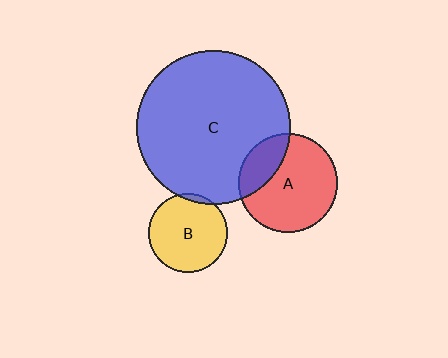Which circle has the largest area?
Circle C (blue).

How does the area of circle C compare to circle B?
Approximately 3.8 times.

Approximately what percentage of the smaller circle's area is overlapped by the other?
Approximately 25%.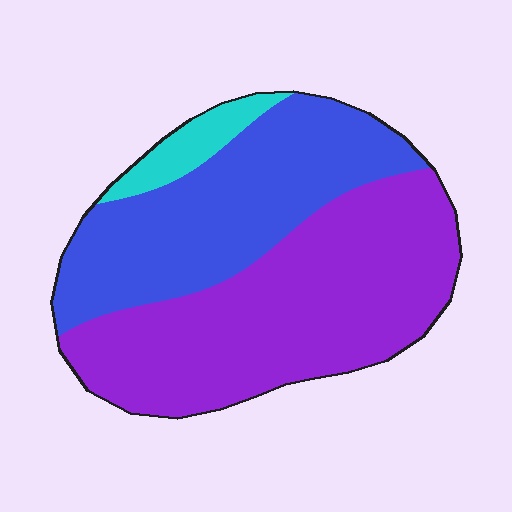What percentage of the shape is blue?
Blue covers 39% of the shape.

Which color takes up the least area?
Cyan, at roughly 5%.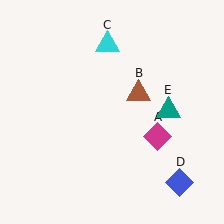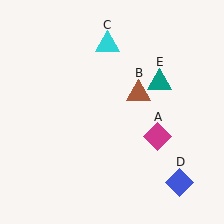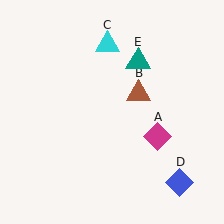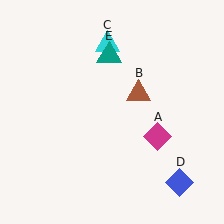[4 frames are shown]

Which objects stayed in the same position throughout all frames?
Magenta diamond (object A) and brown triangle (object B) and cyan triangle (object C) and blue diamond (object D) remained stationary.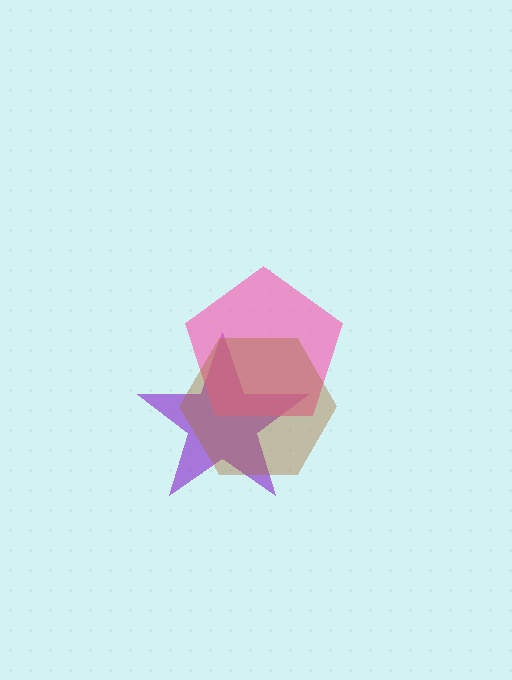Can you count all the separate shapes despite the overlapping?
Yes, there are 3 separate shapes.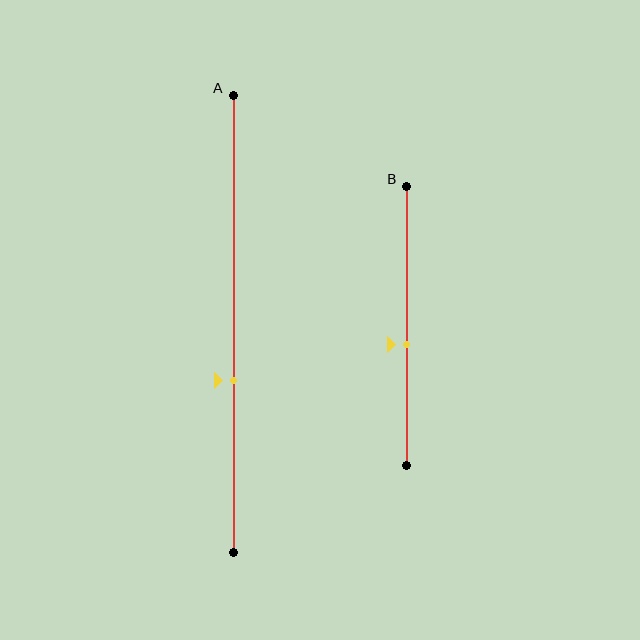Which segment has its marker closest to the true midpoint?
Segment B has its marker closest to the true midpoint.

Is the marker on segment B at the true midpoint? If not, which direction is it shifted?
No, the marker on segment B is shifted downward by about 7% of the segment length.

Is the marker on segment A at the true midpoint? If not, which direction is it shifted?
No, the marker on segment A is shifted downward by about 12% of the segment length.